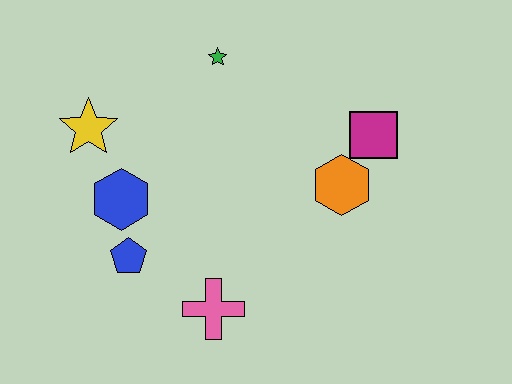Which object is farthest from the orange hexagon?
The yellow star is farthest from the orange hexagon.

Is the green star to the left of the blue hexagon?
No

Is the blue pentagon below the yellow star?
Yes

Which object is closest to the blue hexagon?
The blue pentagon is closest to the blue hexagon.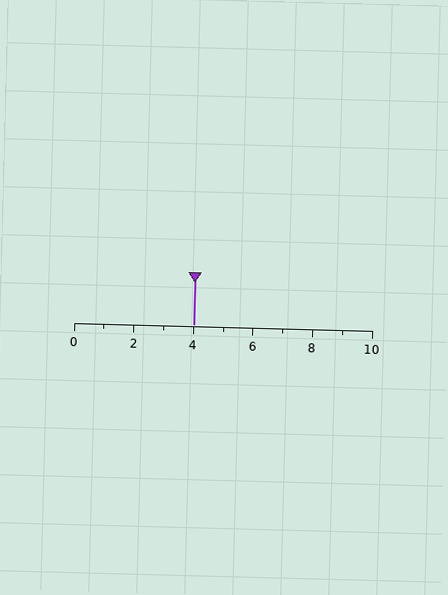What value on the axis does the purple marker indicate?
The marker indicates approximately 4.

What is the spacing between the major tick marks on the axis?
The major ticks are spaced 2 apart.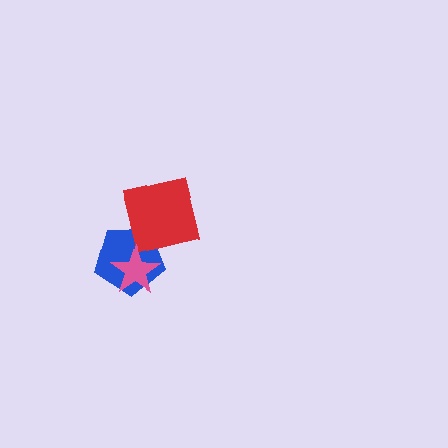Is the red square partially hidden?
No, no other shape covers it.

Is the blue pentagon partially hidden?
Yes, it is partially covered by another shape.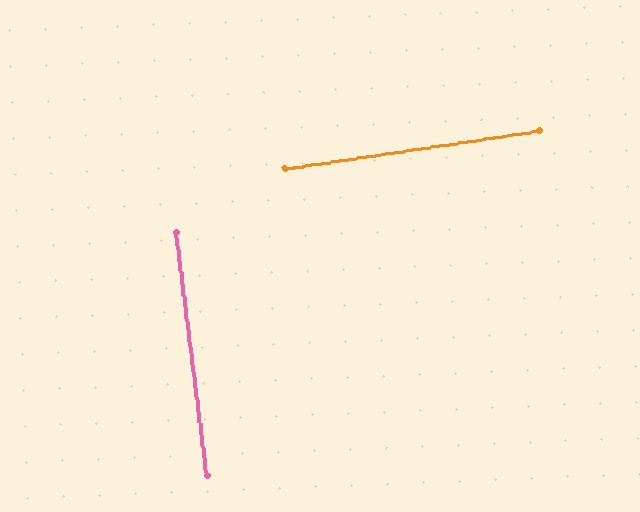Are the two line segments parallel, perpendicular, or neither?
Perpendicular — they meet at approximately 89°.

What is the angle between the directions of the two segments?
Approximately 89 degrees.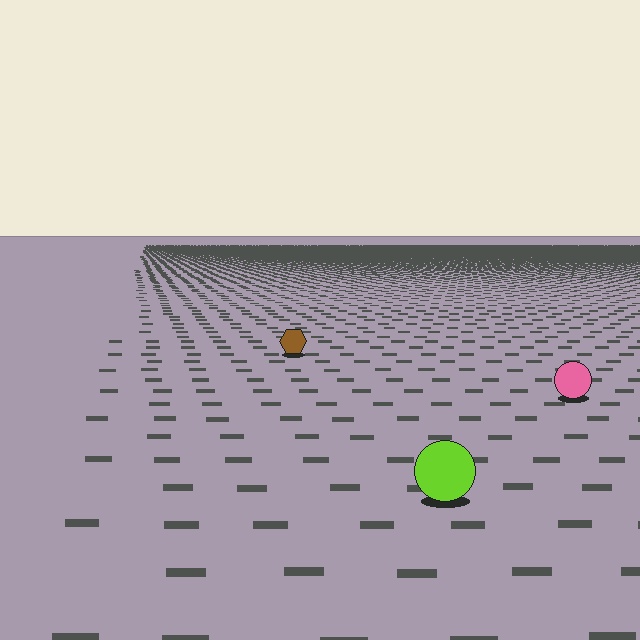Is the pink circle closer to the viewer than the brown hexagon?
Yes. The pink circle is closer — you can tell from the texture gradient: the ground texture is coarser near it.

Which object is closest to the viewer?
The lime circle is closest. The texture marks near it are larger and more spread out.